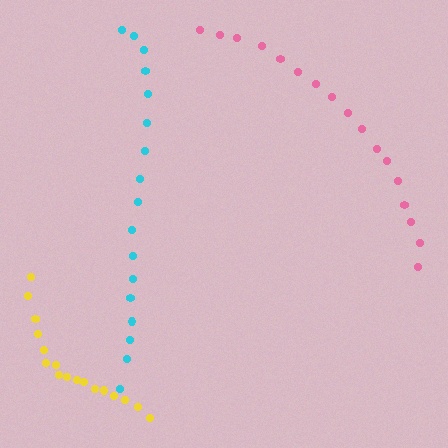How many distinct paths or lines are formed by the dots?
There are 3 distinct paths.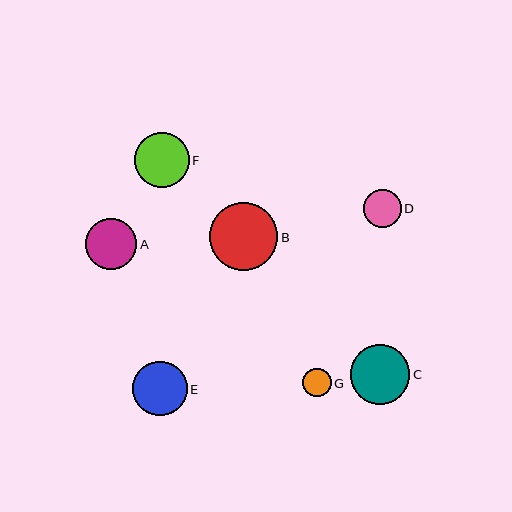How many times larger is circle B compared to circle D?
Circle B is approximately 1.8 times the size of circle D.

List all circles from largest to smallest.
From largest to smallest: B, C, E, F, A, D, G.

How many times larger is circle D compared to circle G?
Circle D is approximately 1.3 times the size of circle G.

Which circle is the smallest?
Circle G is the smallest with a size of approximately 29 pixels.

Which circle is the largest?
Circle B is the largest with a size of approximately 68 pixels.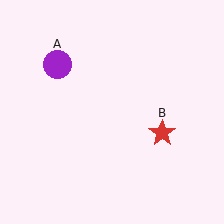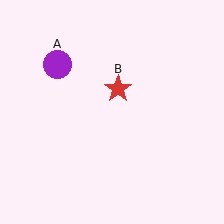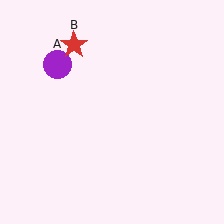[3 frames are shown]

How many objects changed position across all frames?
1 object changed position: red star (object B).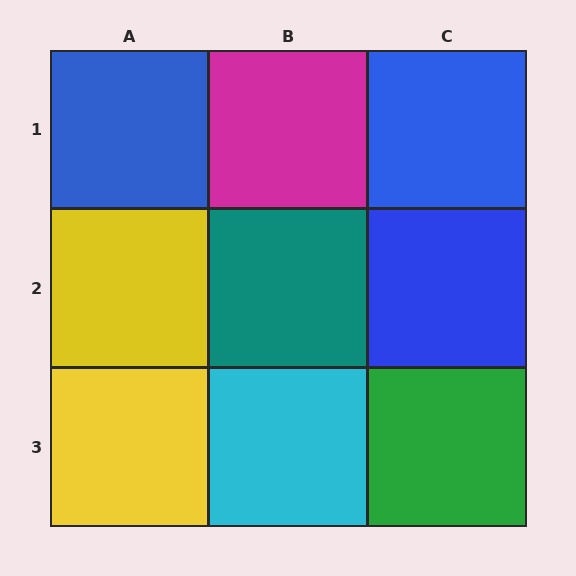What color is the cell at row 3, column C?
Green.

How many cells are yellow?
2 cells are yellow.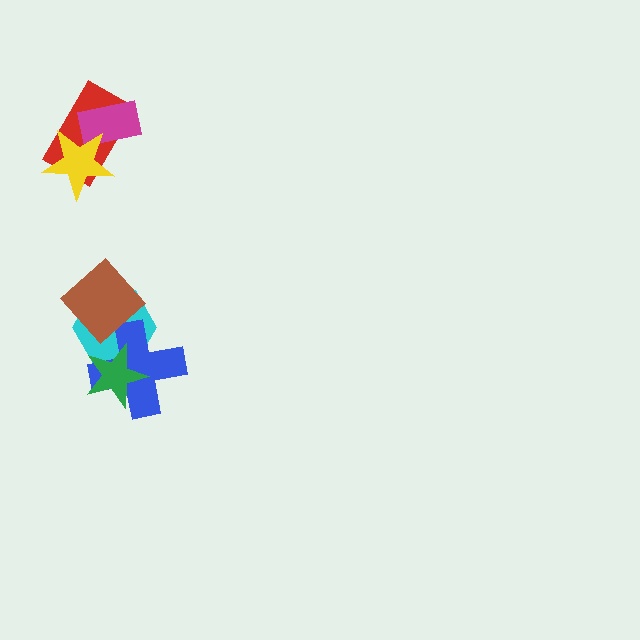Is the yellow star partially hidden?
No, no other shape covers it.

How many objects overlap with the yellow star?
2 objects overlap with the yellow star.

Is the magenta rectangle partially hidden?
Yes, it is partially covered by another shape.